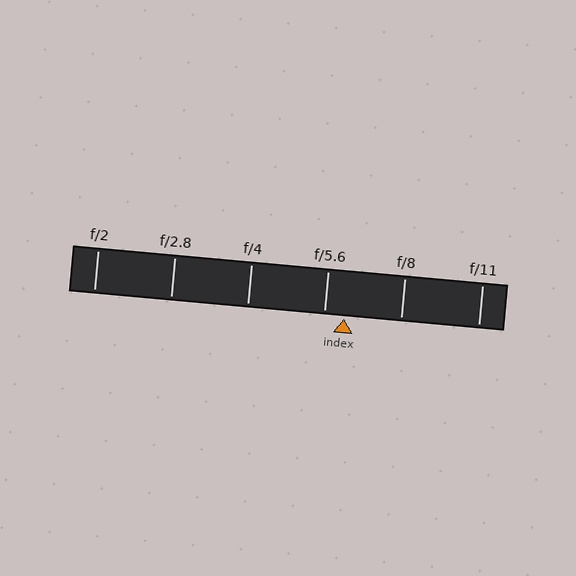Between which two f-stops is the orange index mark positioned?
The index mark is between f/5.6 and f/8.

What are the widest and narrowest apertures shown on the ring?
The widest aperture shown is f/2 and the narrowest is f/11.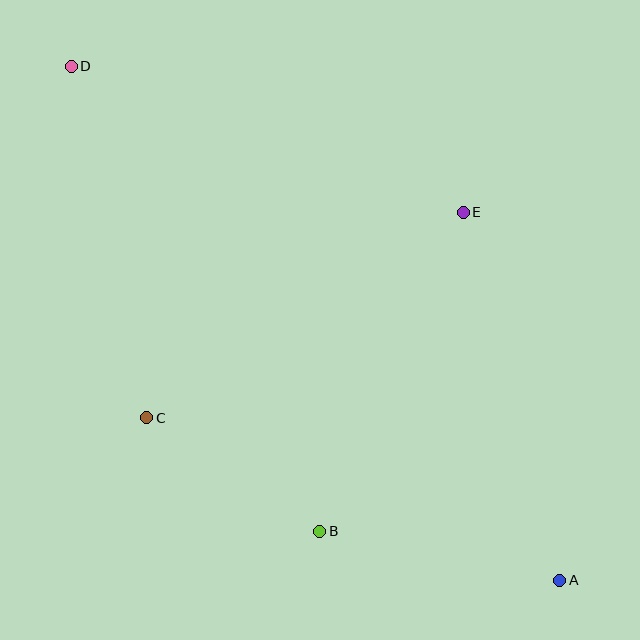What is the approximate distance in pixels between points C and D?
The distance between C and D is approximately 360 pixels.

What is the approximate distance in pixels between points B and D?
The distance between B and D is approximately 527 pixels.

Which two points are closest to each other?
Points B and C are closest to each other.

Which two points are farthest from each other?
Points A and D are farthest from each other.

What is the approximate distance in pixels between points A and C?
The distance between A and C is approximately 444 pixels.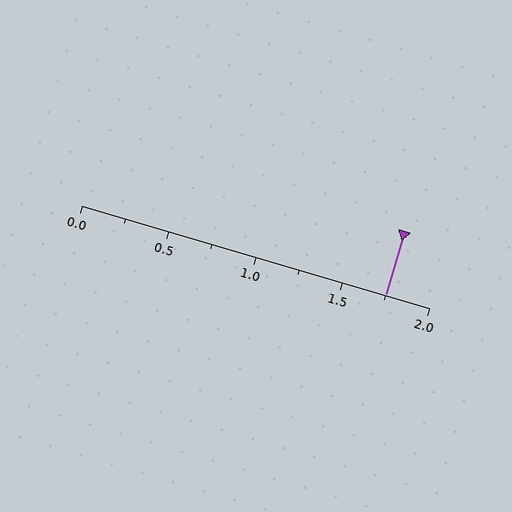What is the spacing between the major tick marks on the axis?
The major ticks are spaced 0.5 apart.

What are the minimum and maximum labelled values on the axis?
The axis runs from 0.0 to 2.0.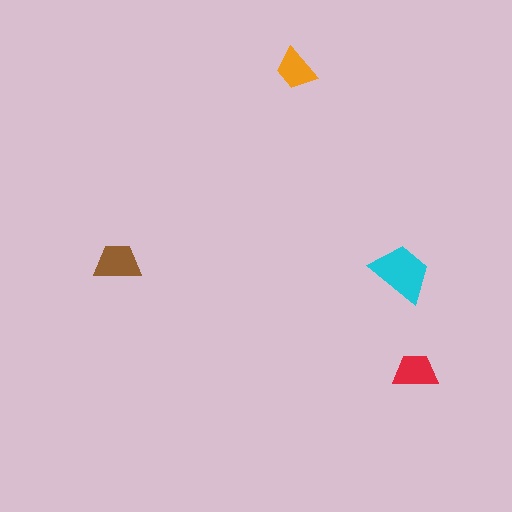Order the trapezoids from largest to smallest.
the cyan one, the brown one, the red one, the orange one.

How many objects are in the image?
There are 4 objects in the image.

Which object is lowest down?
The red trapezoid is bottommost.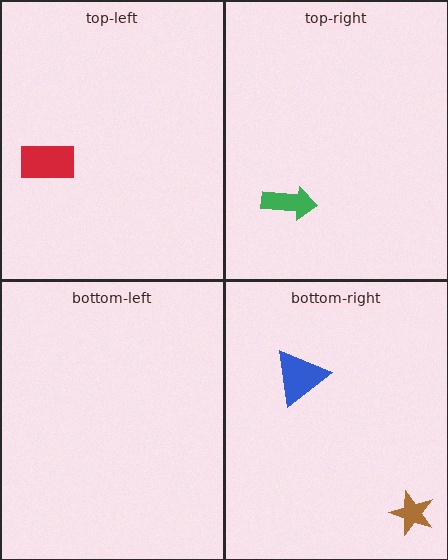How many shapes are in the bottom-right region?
2.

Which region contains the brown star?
The bottom-right region.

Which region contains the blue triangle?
The bottom-right region.